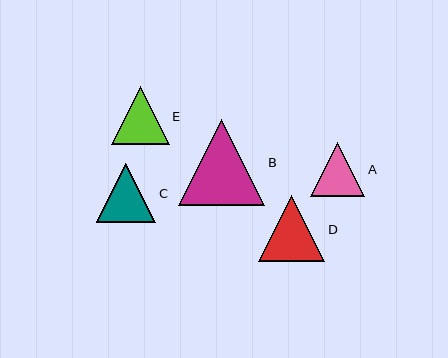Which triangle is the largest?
Triangle B is the largest with a size of approximately 86 pixels.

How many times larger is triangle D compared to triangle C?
Triangle D is approximately 1.1 times the size of triangle C.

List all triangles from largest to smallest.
From largest to smallest: B, D, C, E, A.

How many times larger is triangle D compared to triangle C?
Triangle D is approximately 1.1 times the size of triangle C.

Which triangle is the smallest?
Triangle A is the smallest with a size of approximately 54 pixels.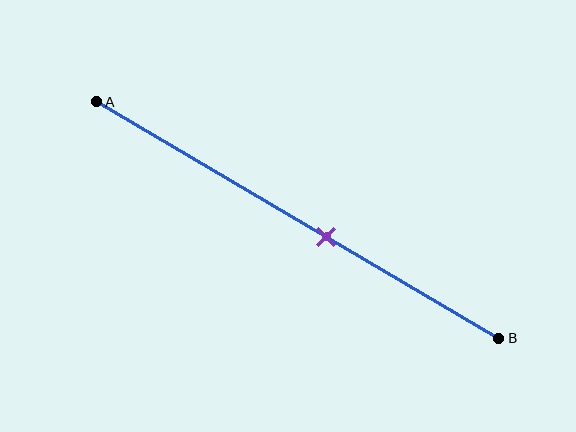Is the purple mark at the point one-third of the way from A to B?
No, the mark is at about 55% from A, not at the 33% one-third point.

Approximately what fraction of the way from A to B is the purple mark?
The purple mark is approximately 55% of the way from A to B.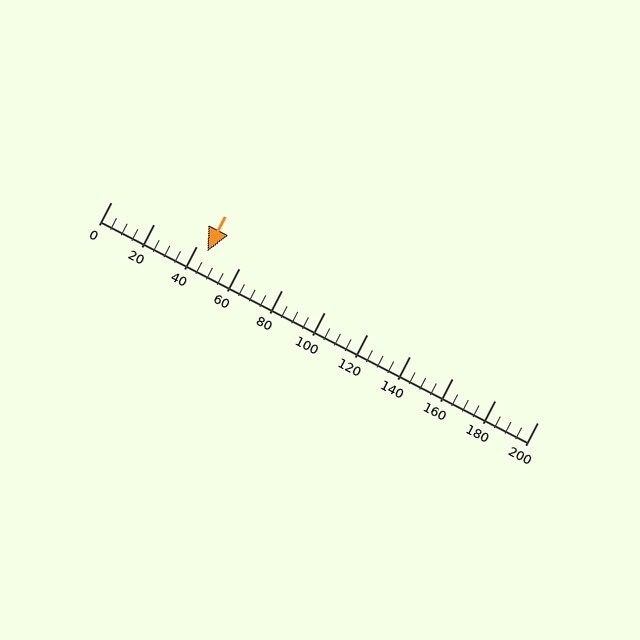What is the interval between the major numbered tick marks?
The major tick marks are spaced 20 units apart.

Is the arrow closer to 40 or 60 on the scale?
The arrow is closer to 40.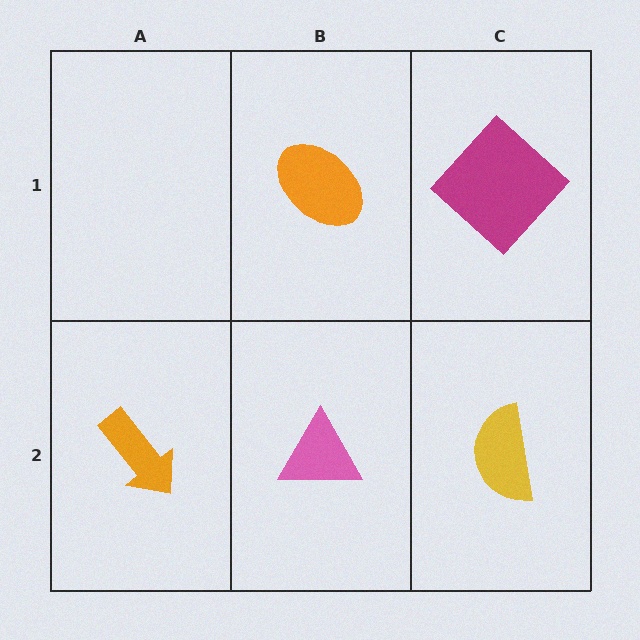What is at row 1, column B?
An orange ellipse.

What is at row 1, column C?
A magenta diamond.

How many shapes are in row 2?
3 shapes.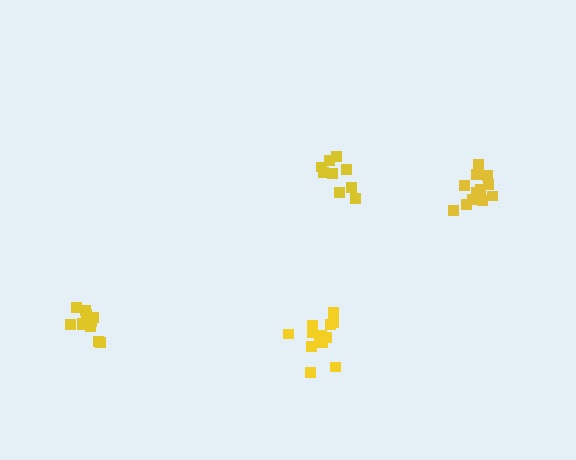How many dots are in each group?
Group 1: 9 dots, Group 2: 12 dots, Group 3: 13 dots, Group 4: 14 dots (48 total).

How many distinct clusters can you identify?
There are 4 distinct clusters.